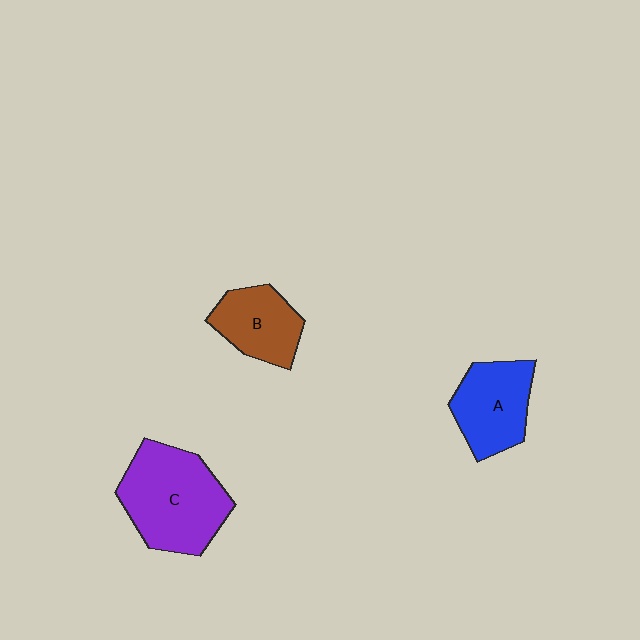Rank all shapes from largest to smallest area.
From largest to smallest: C (purple), A (blue), B (brown).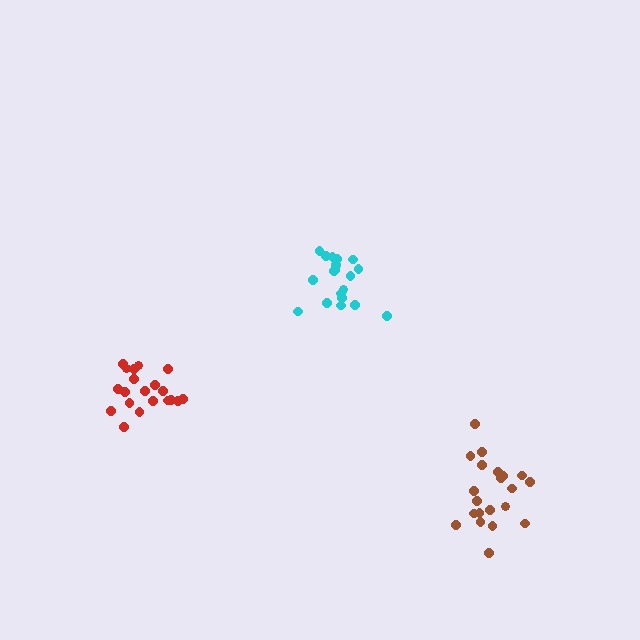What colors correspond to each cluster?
The clusters are colored: brown, red, cyan.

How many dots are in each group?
Group 1: 21 dots, Group 2: 20 dots, Group 3: 19 dots (60 total).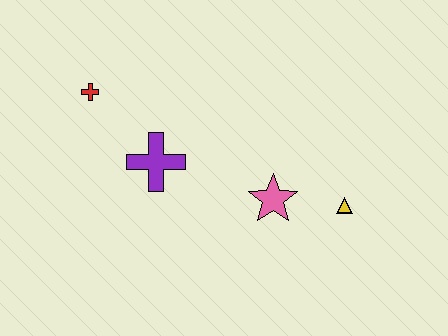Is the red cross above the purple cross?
Yes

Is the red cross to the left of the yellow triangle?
Yes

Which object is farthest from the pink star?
The red cross is farthest from the pink star.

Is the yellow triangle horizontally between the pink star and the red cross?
No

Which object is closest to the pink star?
The yellow triangle is closest to the pink star.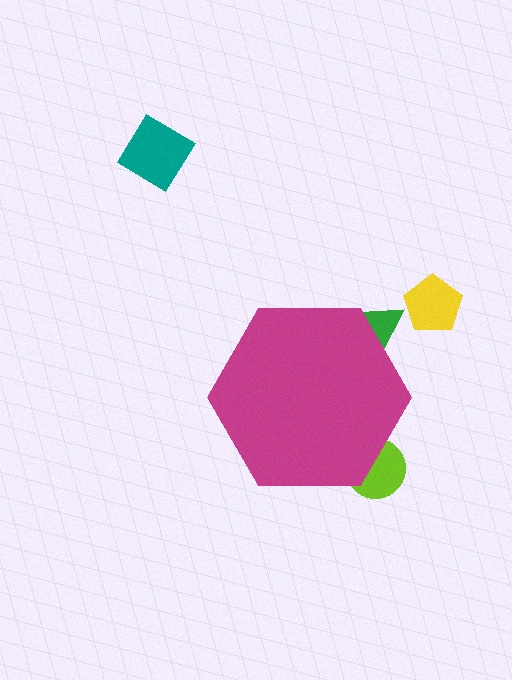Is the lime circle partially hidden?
Yes, the lime circle is partially hidden behind the magenta hexagon.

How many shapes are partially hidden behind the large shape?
2 shapes are partially hidden.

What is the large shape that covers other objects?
A magenta hexagon.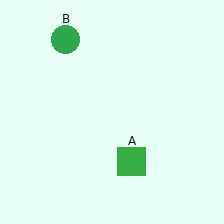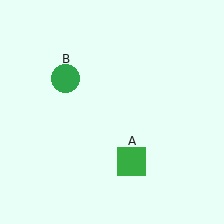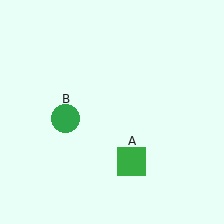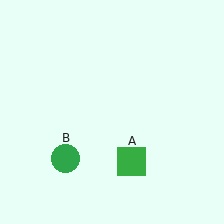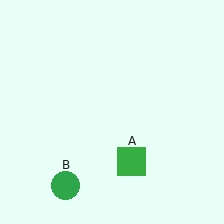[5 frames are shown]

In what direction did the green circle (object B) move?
The green circle (object B) moved down.